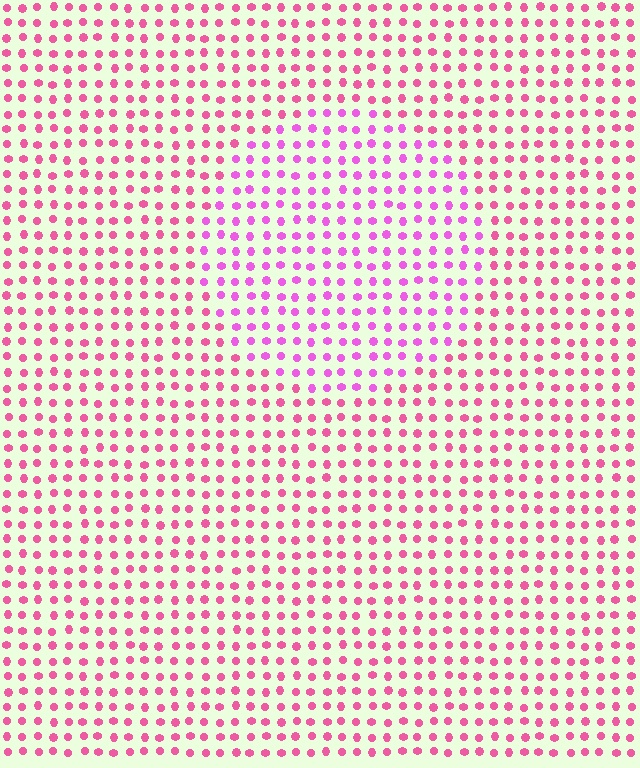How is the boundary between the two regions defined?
The boundary is defined purely by a slight shift in hue (about 28 degrees). Spacing, size, and orientation are identical on both sides.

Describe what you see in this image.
The image is filled with small pink elements in a uniform arrangement. A circle-shaped region is visible where the elements are tinted to a slightly different hue, forming a subtle color boundary.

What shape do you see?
I see a circle.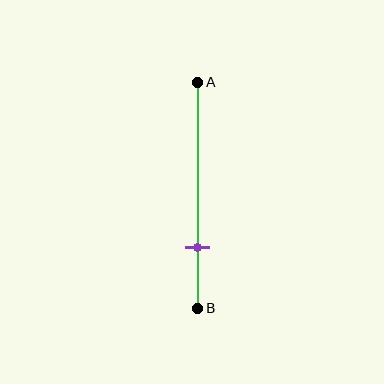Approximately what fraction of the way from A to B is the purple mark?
The purple mark is approximately 75% of the way from A to B.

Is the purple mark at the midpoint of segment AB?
No, the mark is at about 75% from A, not at the 50% midpoint.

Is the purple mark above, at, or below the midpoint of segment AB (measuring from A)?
The purple mark is below the midpoint of segment AB.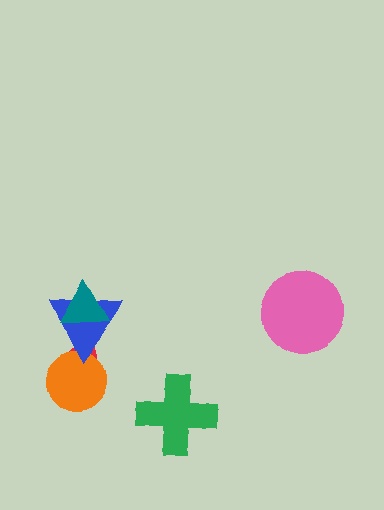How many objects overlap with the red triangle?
2 objects overlap with the red triangle.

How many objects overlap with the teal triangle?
1 object overlaps with the teal triangle.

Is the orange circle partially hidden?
Yes, it is partially covered by another shape.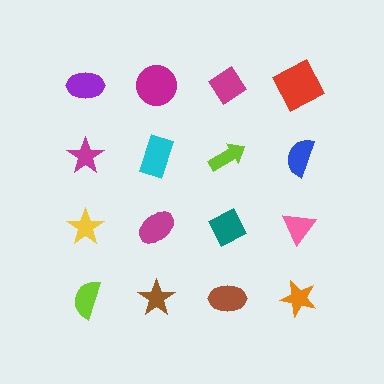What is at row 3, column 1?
A yellow star.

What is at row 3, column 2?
A magenta ellipse.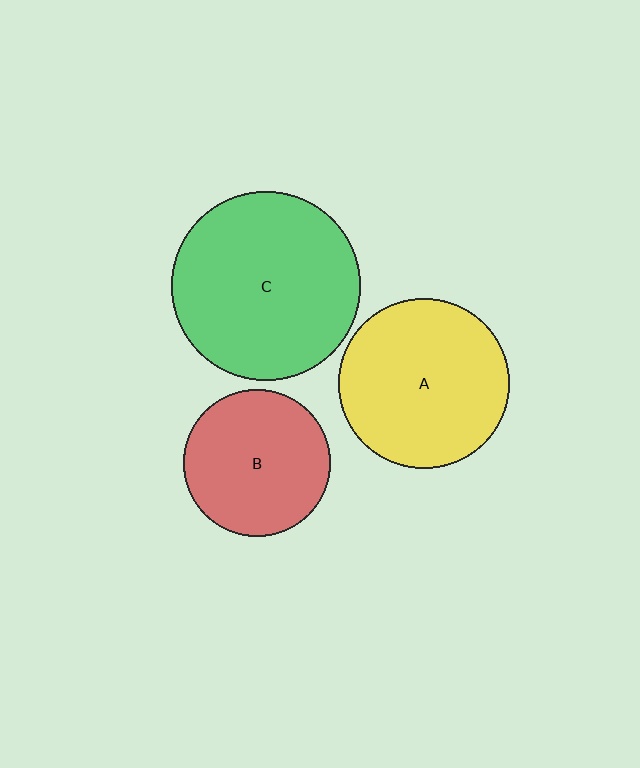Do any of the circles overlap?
No, none of the circles overlap.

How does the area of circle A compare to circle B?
Approximately 1.3 times.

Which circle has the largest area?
Circle C (green).